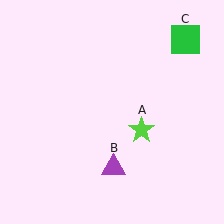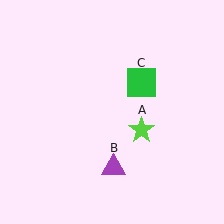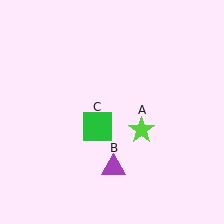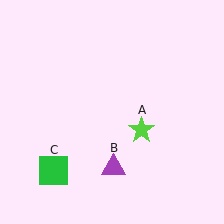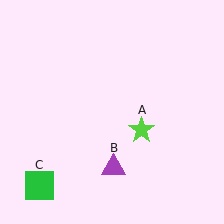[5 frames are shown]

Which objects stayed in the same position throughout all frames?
Lime star (object A) and purple triangle (object B) remained stationary.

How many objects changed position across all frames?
1 object changed position: green square (object C).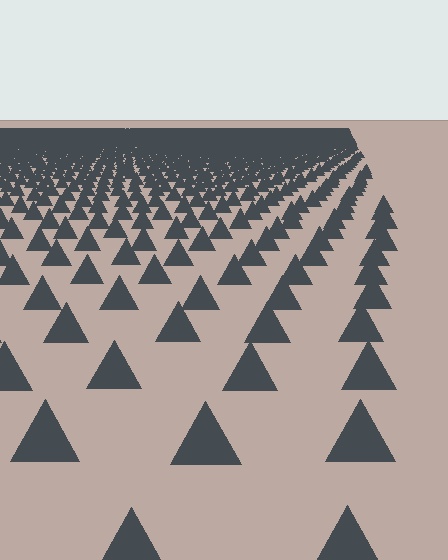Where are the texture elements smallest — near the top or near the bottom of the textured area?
Near the top.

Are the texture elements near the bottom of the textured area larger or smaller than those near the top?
Larger. Near the bottom, elements are closer to the viewer and appear at a bigger on-screen size.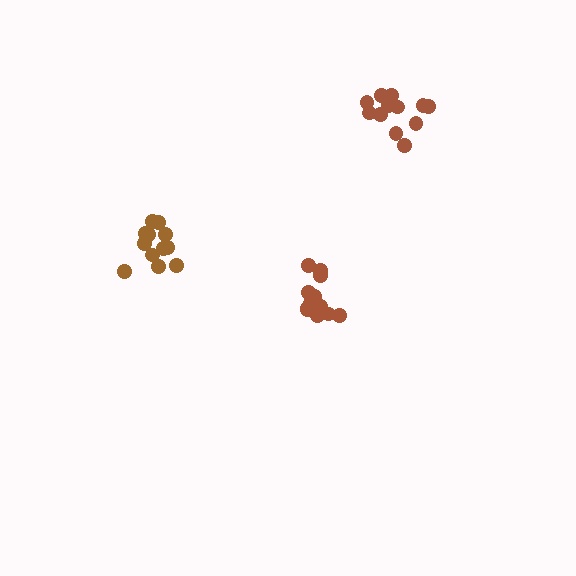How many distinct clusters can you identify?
There are 3 distinct clusters.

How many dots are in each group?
Group 1: 13 dots, Group 2: 13 dots, Group 3: 12 dots (38 total).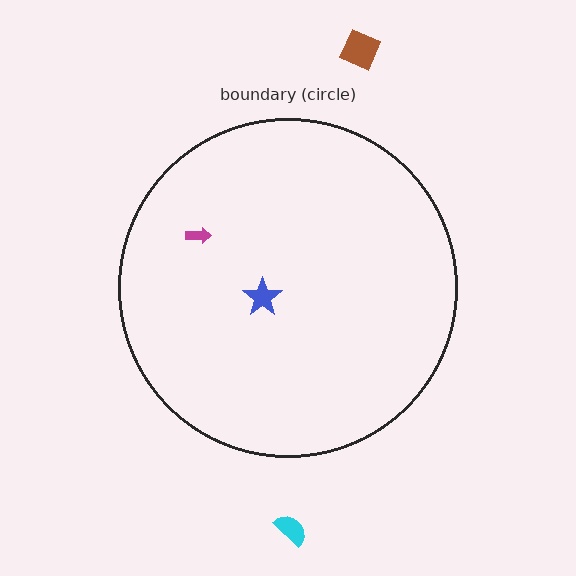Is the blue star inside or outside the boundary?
Inside.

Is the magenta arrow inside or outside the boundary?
Inside.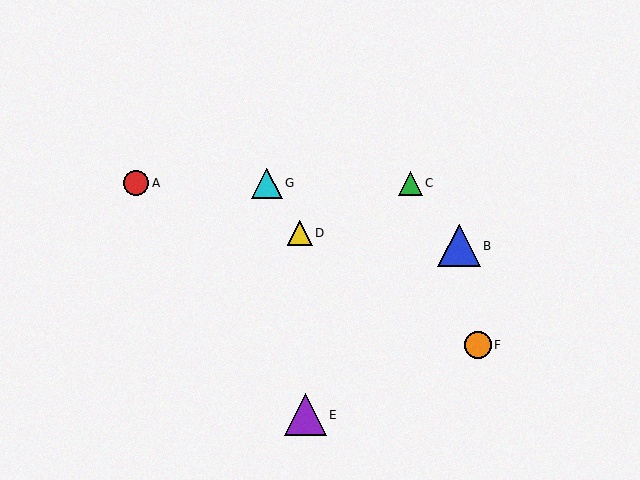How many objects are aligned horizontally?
3 objects (A, C, G) are aligned horizontally.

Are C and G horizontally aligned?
Yes, both are at y≈183.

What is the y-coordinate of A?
Object A is at y≈183.